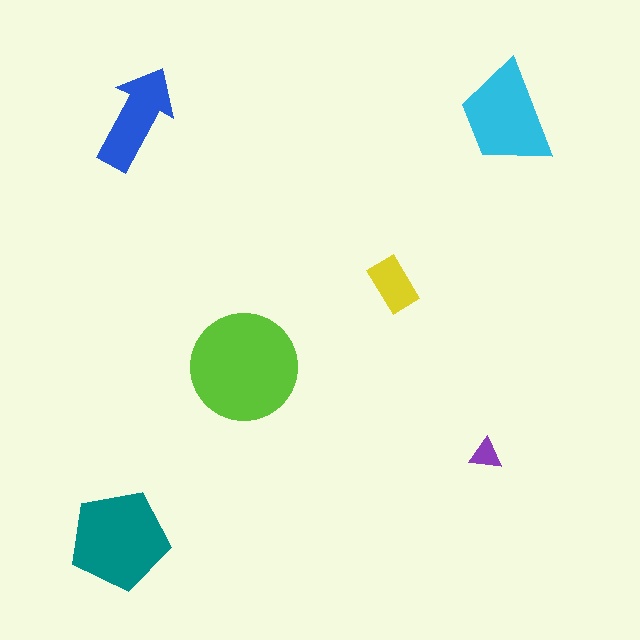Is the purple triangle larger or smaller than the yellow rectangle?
Smaller.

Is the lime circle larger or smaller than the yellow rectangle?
Larger.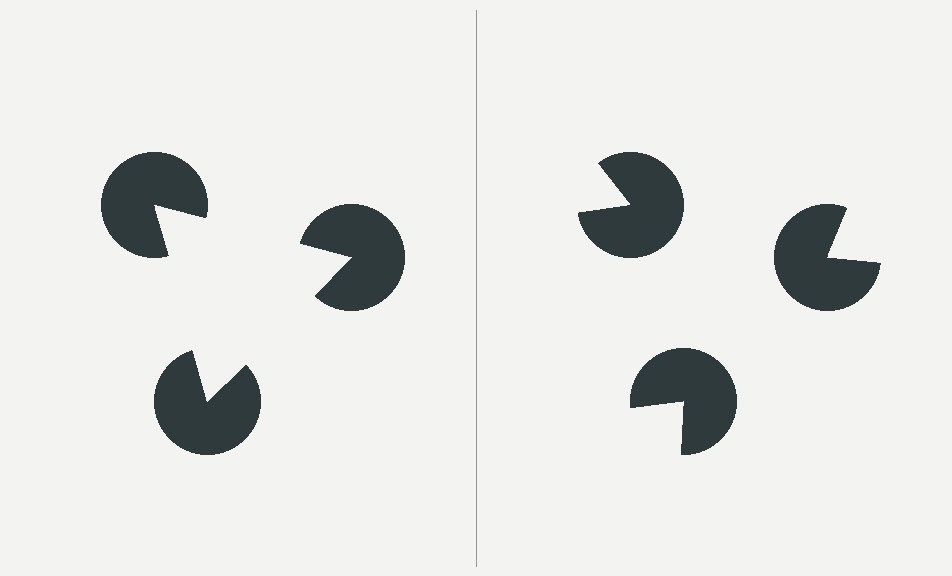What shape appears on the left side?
An illusory triangle.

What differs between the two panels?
The pac-man discs are positioned identically on both sides; only the wedge orientations differ. On the left they align to a triangle; on the right they are misaligned.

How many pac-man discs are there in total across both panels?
6 — 3 on each side.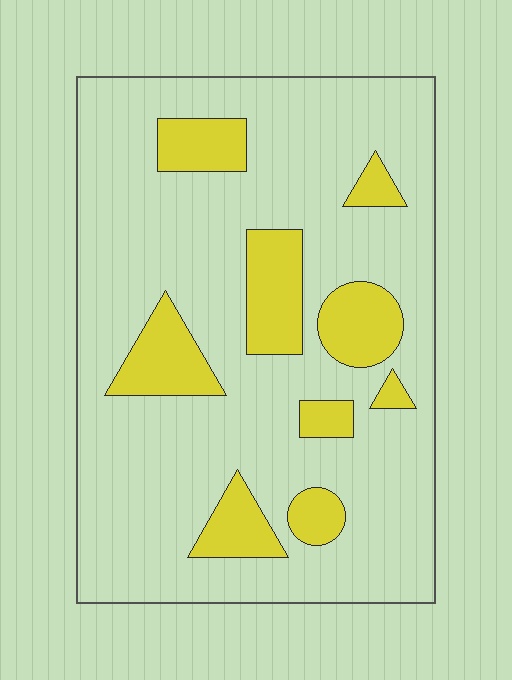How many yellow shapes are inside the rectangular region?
9.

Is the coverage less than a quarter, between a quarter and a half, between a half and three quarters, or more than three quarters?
Less than a quarter.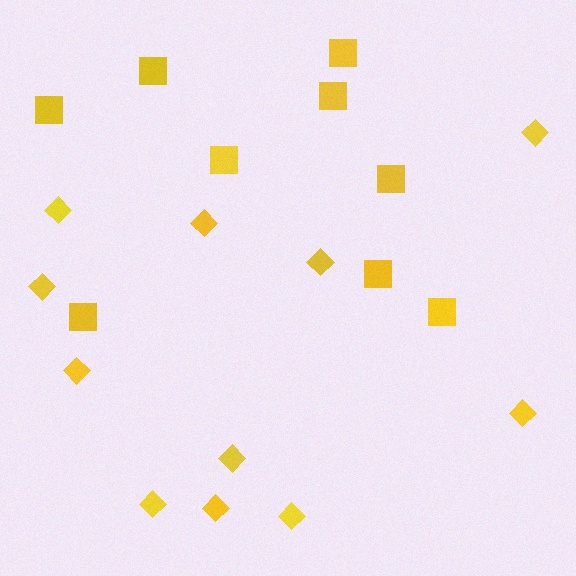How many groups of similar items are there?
There are 2 groups: one group of squares (9) and one group of diamonds (11).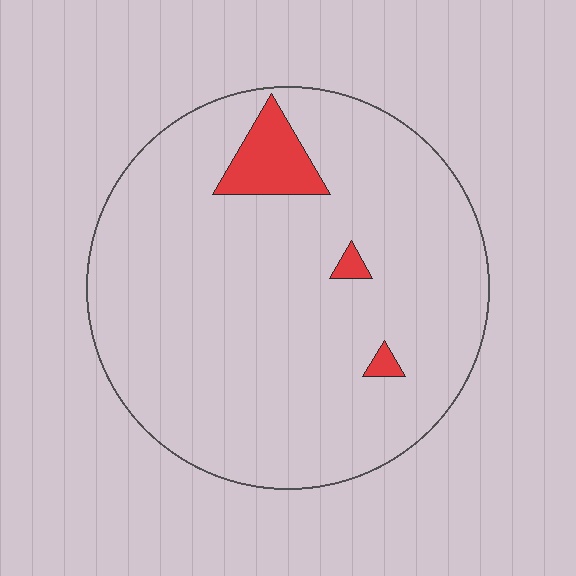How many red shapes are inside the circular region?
3.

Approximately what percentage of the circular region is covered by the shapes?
Approximately 5%.